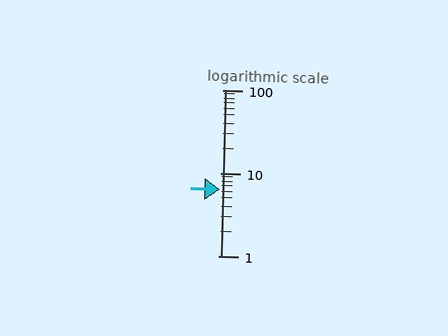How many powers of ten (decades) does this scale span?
The scale spans 2 decades, from 1 to 100.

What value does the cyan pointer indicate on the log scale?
The pointer indicates approximately 6.4.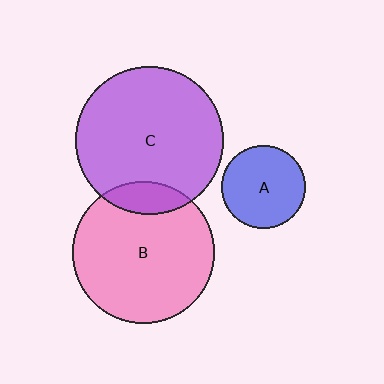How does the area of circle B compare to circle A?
Approximately 2.9 times.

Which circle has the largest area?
Circle C (purple).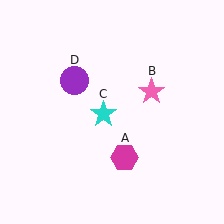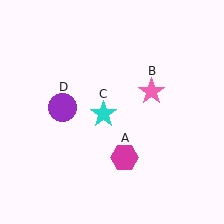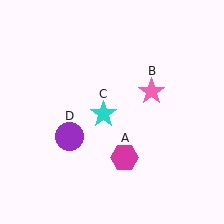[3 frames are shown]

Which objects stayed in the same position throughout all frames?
Magenta hexagon (object A) and pink star (object B) and cyan star (object C) remained stationary.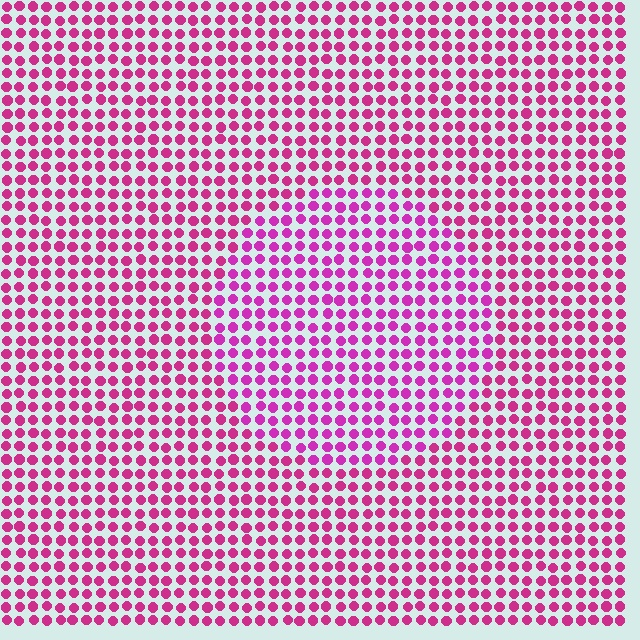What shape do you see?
I see a circle.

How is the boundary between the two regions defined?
The boundary is defined purely by a slight shift in hue (about 17 degrees). Spacing, size, and orientation are identical on both sides.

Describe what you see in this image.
The image is filled with small magenta elements in a uniform arrangement. A circle-shaped region is visible where the elements are tinted to a slightly different hue, forming a subtle color boundary.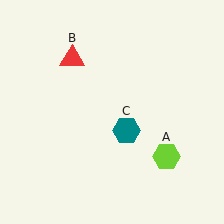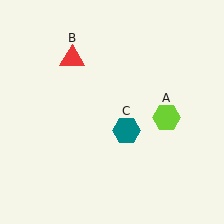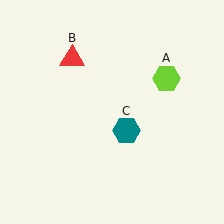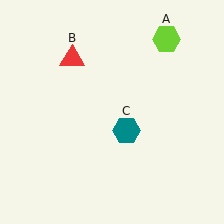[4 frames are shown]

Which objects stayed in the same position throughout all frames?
Red triangle (object B) and teal hexagon (object C) remained stationary.